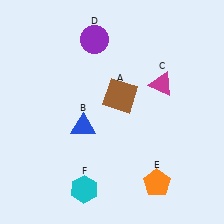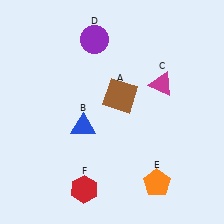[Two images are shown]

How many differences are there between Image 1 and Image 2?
There is 1 difference between the two images.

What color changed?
The hexagon (F) changed from cyan in Image 1 to red in Image 2.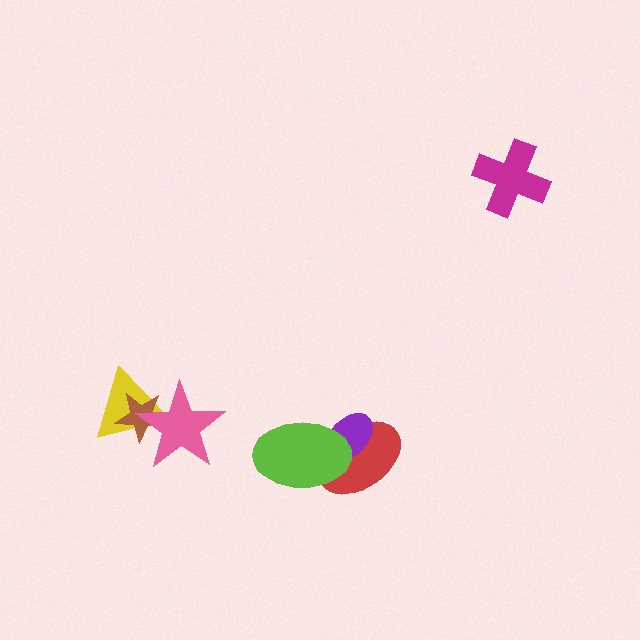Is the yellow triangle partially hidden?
Yes, it is partially covered by another shape.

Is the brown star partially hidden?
Yes, it is partially covered by another shape.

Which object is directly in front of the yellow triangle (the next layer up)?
The brown star is directly in front of the yellow triangle.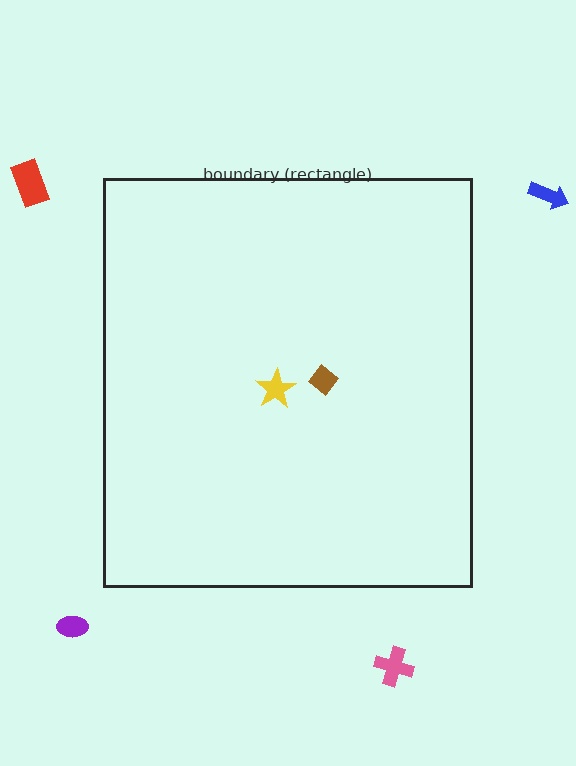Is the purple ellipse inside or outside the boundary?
Outside.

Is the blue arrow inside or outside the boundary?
Outside.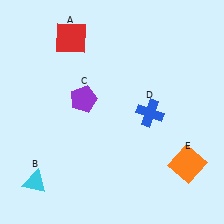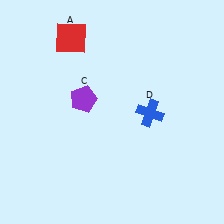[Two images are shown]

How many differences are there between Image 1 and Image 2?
There are 2 differences between the two images.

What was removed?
The cyan triangle (B), the orange square (E) were removed in Image 2.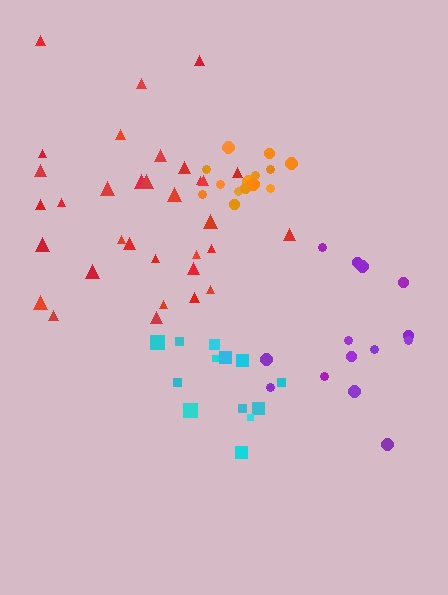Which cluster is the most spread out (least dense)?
Purple.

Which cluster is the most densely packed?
Orange.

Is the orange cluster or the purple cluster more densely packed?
Orange.